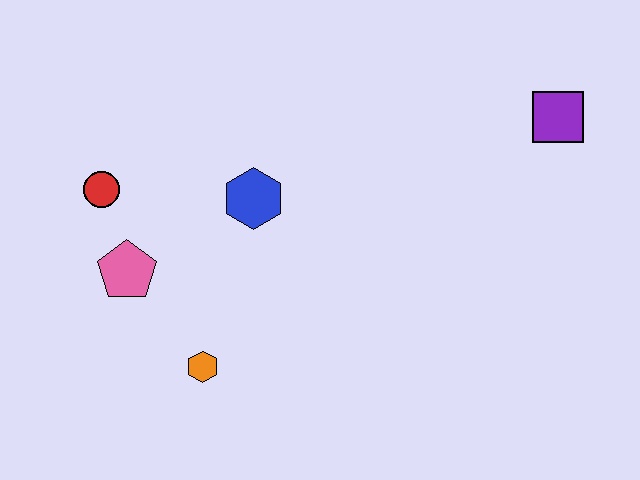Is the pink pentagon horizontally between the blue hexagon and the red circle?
Yes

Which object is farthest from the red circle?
The purple square is farthest from the red circle.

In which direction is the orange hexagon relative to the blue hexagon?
The orange hexagon is below the blue hexagon.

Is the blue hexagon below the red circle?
Yes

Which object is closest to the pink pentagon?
The red circle is closest to the pink pentagon.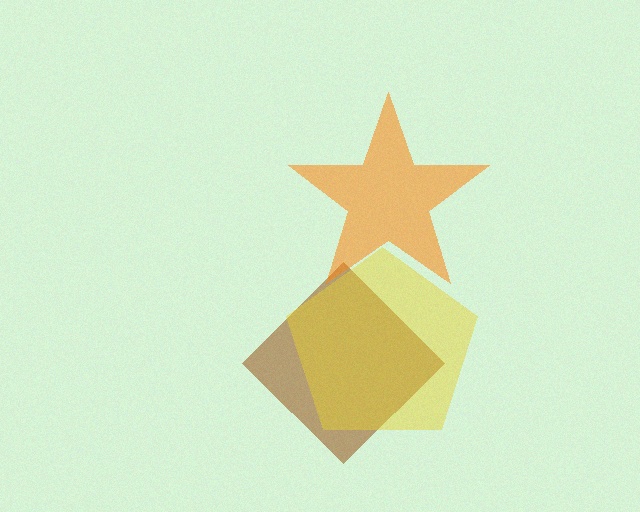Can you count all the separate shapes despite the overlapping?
Yes, there are 3 separate shapes.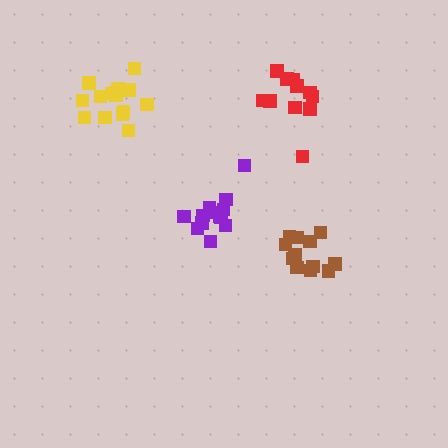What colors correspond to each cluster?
The clusters are colored: purple, yellow, brown, red.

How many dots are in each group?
Group 1: 13 dots, Group 2: 15 dots, Group 3: 13 dots, Group 4: 11 dots (52 total).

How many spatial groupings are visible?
There are 4 spatial groupings.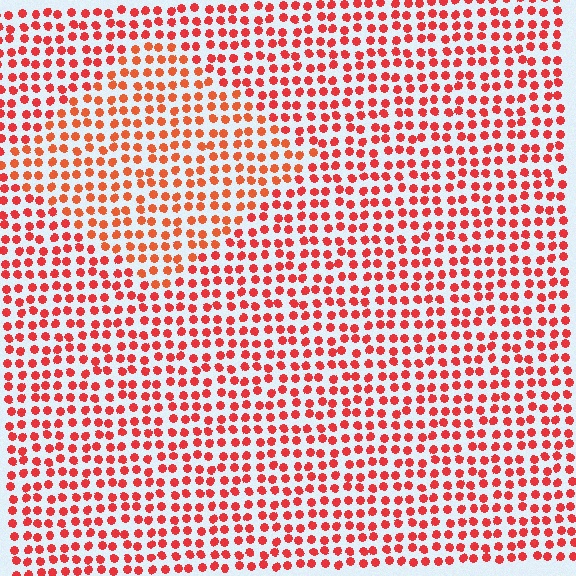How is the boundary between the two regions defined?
The boundary is defined purely by a slight shift in hue (about 17 degrees). Spacing, size, and orientation are identical on both sides.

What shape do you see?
I see a diamond.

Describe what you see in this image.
The image is filled with small red elements in a uniform arrangement. A diamond-shaped region is visible where the elements are tinted to a slightly different hue, forming a subtle color boundary.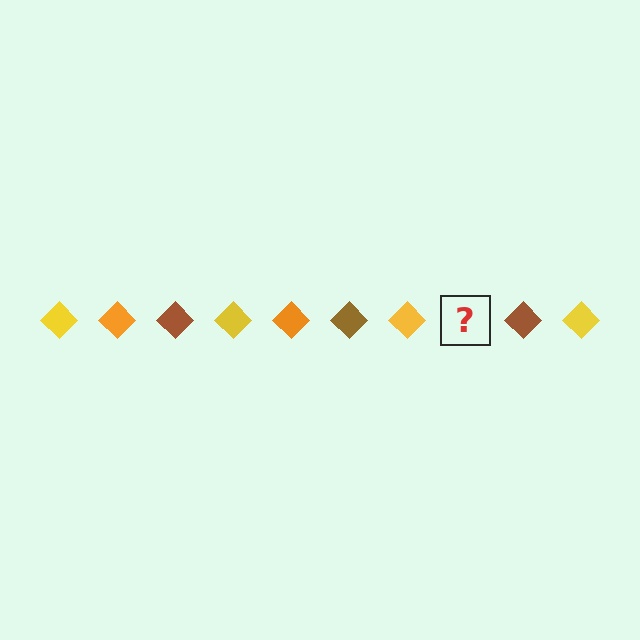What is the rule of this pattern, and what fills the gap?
The rule is that the pattern cycles through yellow, orange, brown diamonds. The gap should be filled with an orange diamond.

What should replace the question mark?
The question mark should be replaced with an orange diamond.